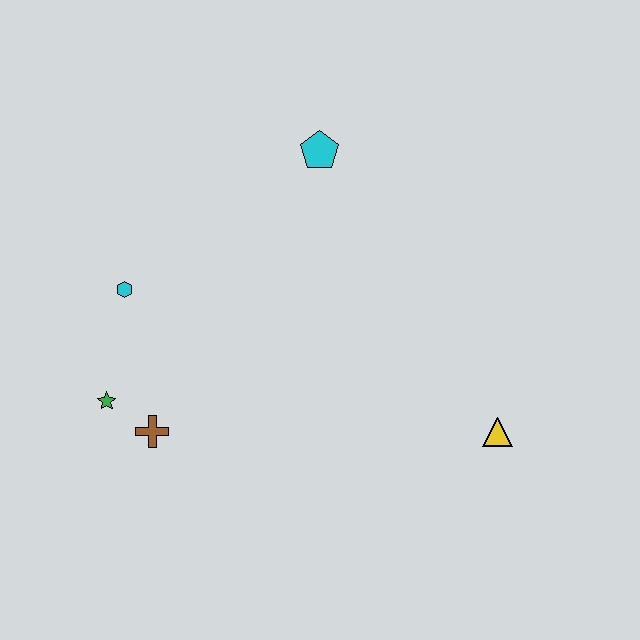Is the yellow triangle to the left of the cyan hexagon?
No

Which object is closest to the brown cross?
The green star is closest to the brown cross.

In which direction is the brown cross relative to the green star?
The brown cross is to the right of the green star.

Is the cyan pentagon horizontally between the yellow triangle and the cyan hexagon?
Yes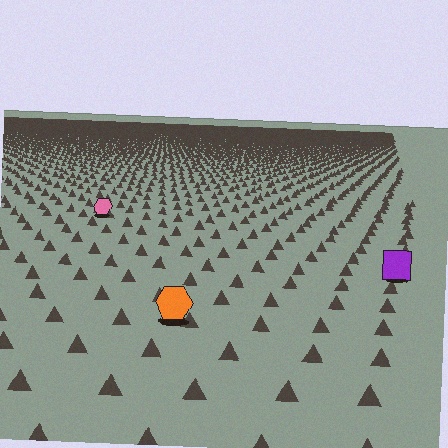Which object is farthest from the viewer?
The pink hexagon is farthest from the viewer. It appears smaller and the ground texture around it is denser.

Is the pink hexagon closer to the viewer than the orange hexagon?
No. The orange hexagon is closer — you can tell from the texture gradient: the ground texture is coarser near it.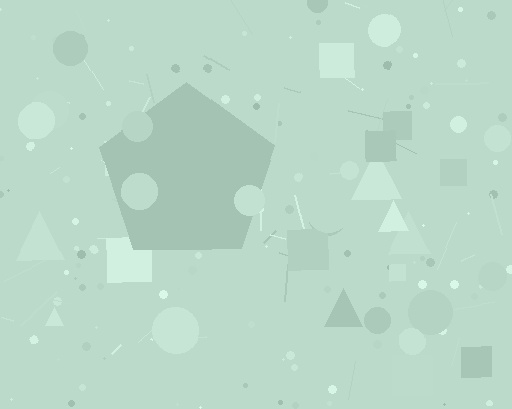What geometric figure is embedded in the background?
A pentagon is embedded in the background.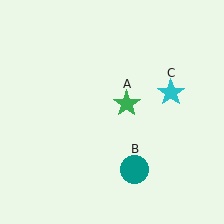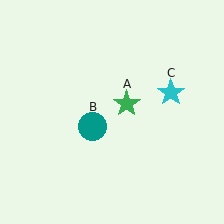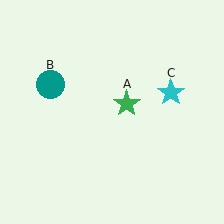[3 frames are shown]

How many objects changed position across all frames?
1 object changed position: teal circle (object B).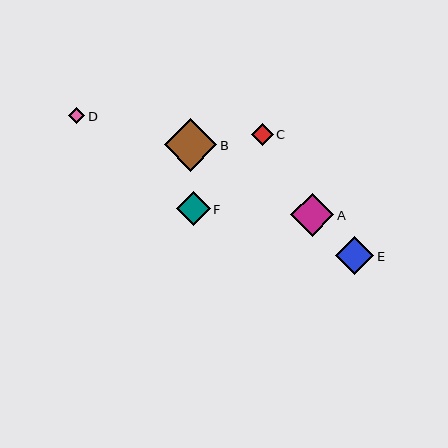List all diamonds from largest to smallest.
From largest to smallest: B, A, E, F, C, D.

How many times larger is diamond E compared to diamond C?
Diamond E is approximately 1.7 times the size of diamond C.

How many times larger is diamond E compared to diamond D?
Diamond E is approximately 2.3 times the size of diamond D.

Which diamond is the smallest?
Diamond D is the smallest with a size of approximately 17 pixels.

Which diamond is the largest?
Diamond B is the largest with a size of approximately 52 pixels.